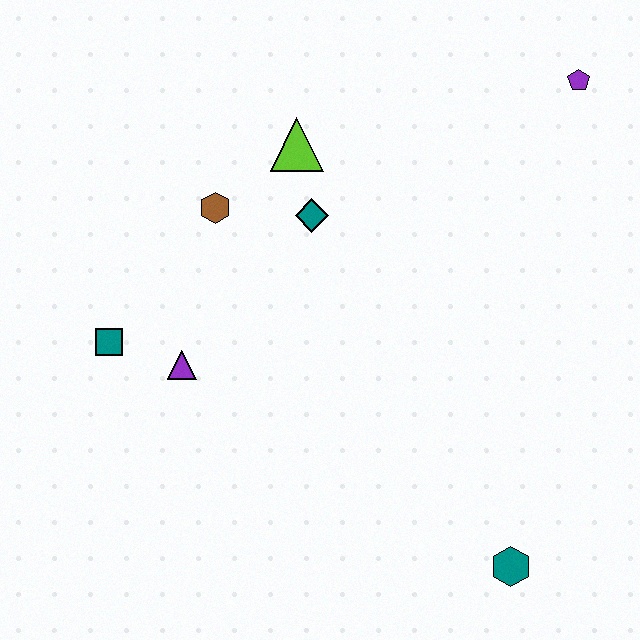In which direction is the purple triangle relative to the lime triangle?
The purple triangle is below the lime triangle.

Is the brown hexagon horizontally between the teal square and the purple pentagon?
Yes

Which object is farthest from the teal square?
The purple pentagon is farthest from the teal square.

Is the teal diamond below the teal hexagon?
No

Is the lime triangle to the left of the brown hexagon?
No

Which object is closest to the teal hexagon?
The purple triangle is closest to the teal hexagon.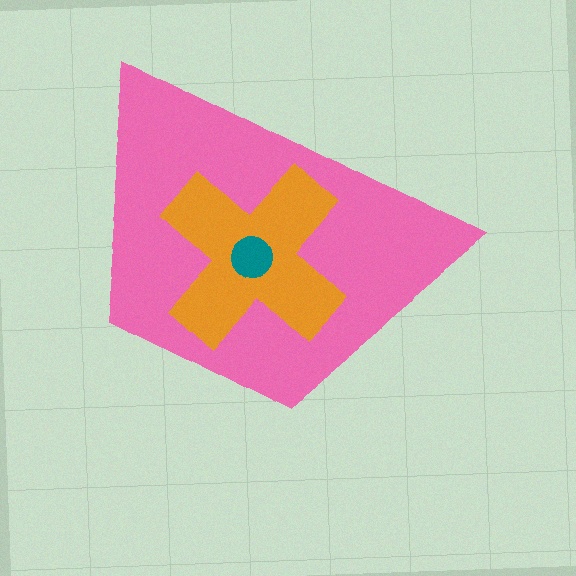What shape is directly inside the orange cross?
The teal circle.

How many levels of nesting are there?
3.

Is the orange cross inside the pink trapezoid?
Yes.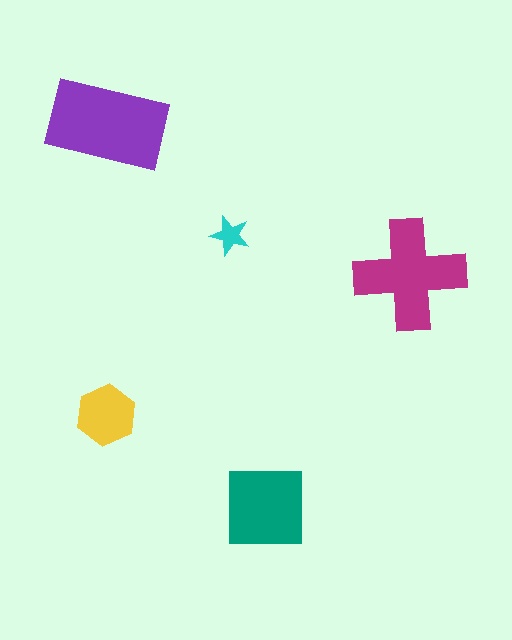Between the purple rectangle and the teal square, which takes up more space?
The purple rectangle.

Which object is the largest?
The purple rectangle.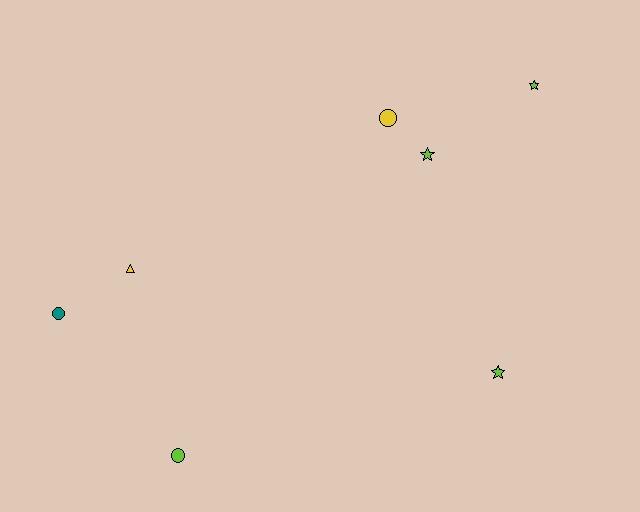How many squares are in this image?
There are no squares.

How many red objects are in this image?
There are no red objects.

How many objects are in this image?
There are 7 objects.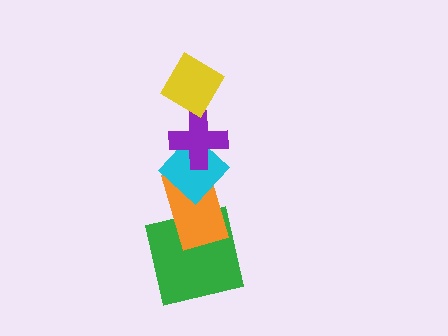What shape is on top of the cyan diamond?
The purple cross is on top of the cyan diamond.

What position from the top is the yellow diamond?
The yellow diamond is 1st from the top.